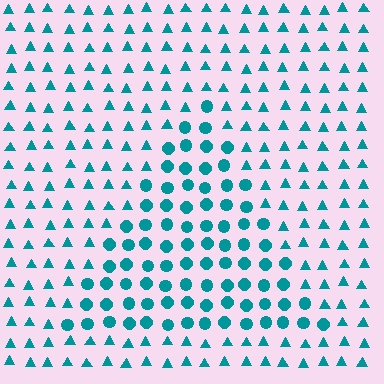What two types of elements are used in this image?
The image uses circles inside the triangle region and triangles outside it.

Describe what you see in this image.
The image is filled with small teal elements arranged in a uniform grid. A triangle-shaped region contains circles, while the surrounding area contains triangles. The boundary is defined purely by the change in element shape.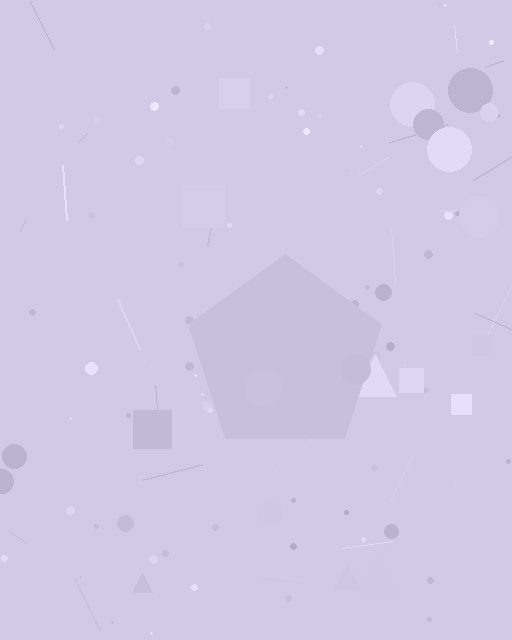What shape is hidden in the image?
A pentagon is hidden in the image.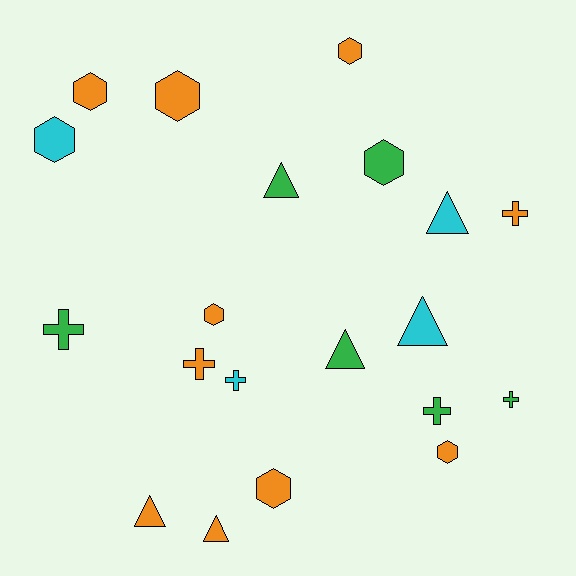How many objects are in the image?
There are 20 objects.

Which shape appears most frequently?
Hexagon, with 8 objects.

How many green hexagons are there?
There is 1 green hexagon.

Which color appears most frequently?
Orange, with 10 objects.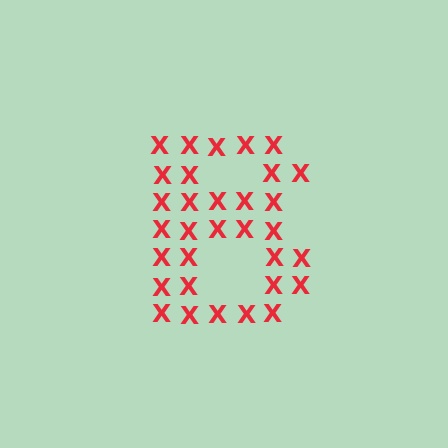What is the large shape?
The large shape is the letter B.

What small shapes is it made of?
It is made of small letter X's.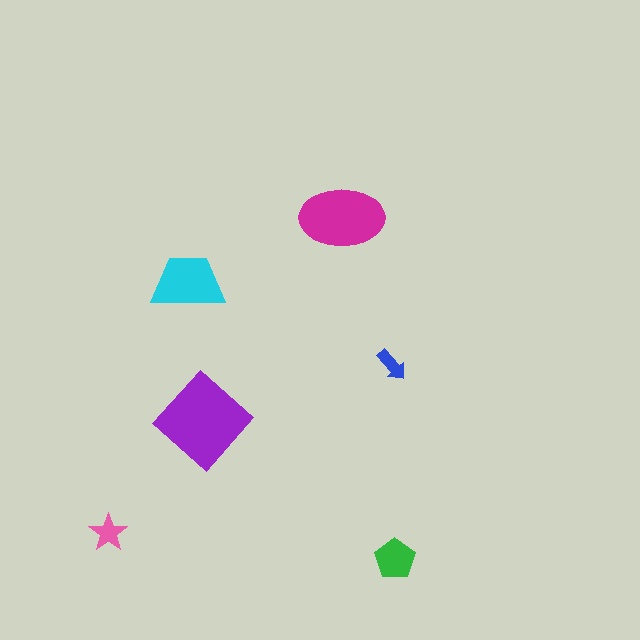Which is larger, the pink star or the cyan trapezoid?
The cyan trapezoid.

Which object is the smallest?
The blue arrow.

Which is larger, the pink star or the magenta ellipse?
The magenta ellipse.